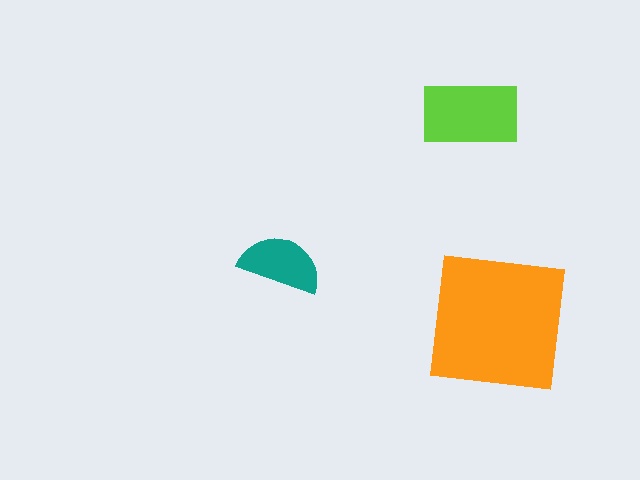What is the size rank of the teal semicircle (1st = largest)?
3rd.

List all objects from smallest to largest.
The teal semicircle, the lime rectangle, the orange square.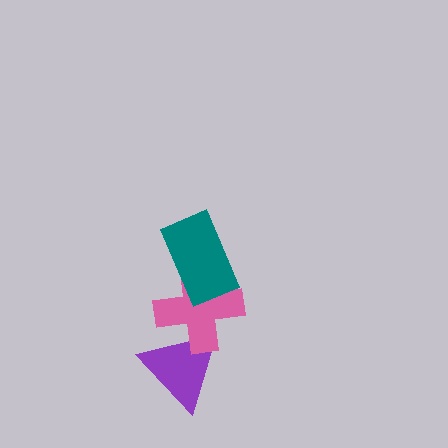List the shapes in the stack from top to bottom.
From top to bottom: the teal rectangle, the pink cross, the purple triangle.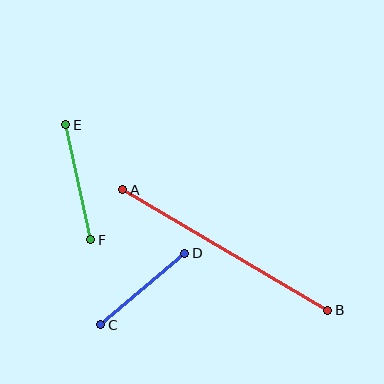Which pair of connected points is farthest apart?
Points A and B are farthest apart.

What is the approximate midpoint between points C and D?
The midpoint is at approximately (143, 289) pixels.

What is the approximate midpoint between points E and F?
The midpoint is at approximately (78, 182) pixels.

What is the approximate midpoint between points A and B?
The midpoint is at approximately (225, 250) pixels.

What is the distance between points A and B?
The distance is approximately 238 pixels.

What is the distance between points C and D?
The distance is approximately 111 pixels.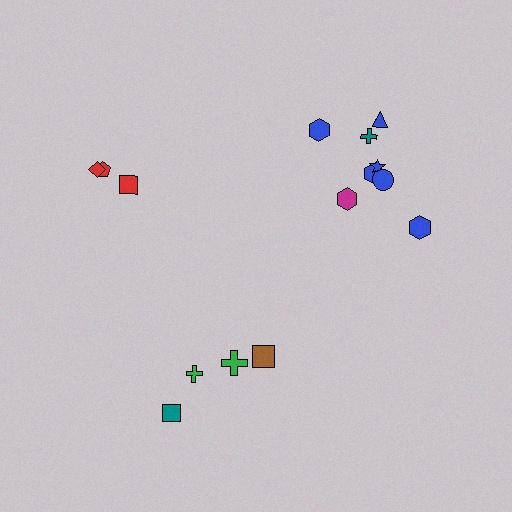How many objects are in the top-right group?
There are 8 objects.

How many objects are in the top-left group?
There are 3 objects.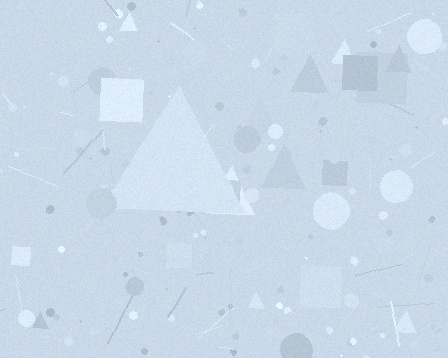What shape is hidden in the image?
A triangle is hidden in the image.